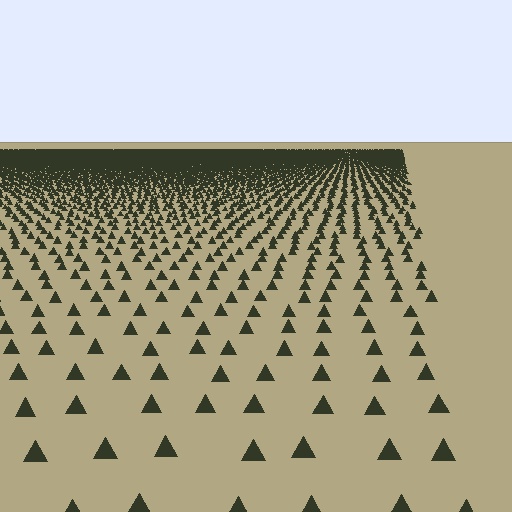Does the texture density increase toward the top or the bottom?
Density increases toward the top.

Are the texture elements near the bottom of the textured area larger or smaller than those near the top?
Larger. Near the bottom, elements are closer to the viewer and appear at a bigger on-screen size.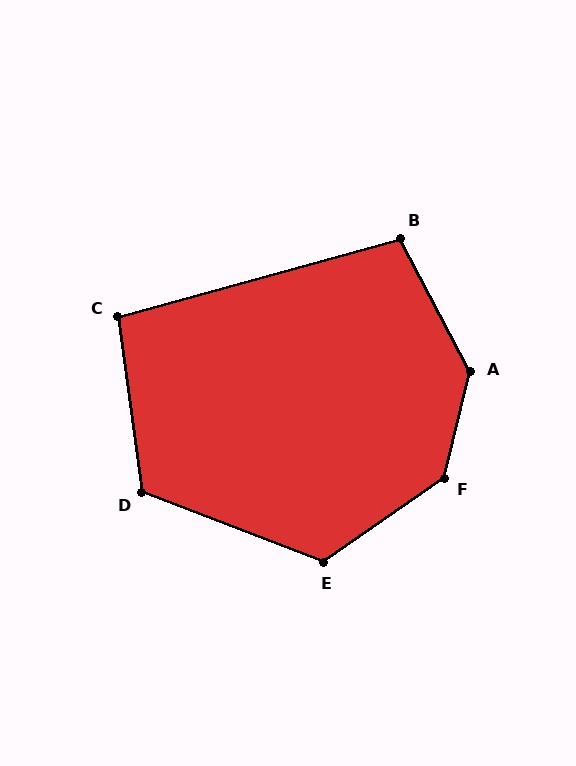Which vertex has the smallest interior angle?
C, at approximately 98 degrees.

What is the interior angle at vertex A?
Approximately 138 degrees (obtuse).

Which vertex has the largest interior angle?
F, at approximately 139 degrees.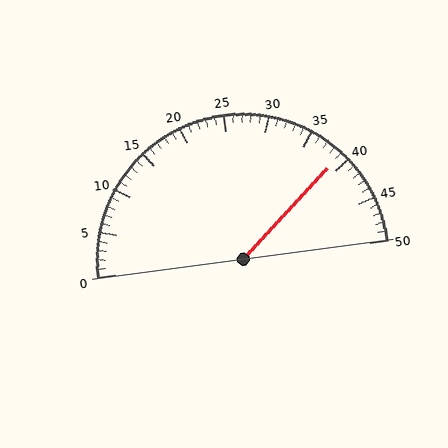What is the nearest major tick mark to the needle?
The nearest major tick mark is 40.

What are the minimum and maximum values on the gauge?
The gauge ranges from 0 to 50.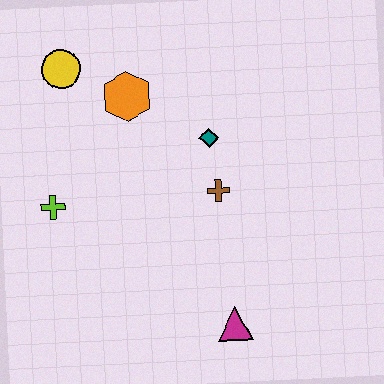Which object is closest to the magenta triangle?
The brown cross is closest to the magenta triangle.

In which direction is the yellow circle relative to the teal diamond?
The yellow circle is to the left of the teal diamond.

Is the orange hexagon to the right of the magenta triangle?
No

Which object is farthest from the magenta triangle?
The yellow circle is farthest from the magenta triangle.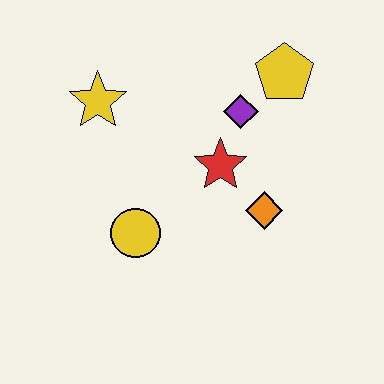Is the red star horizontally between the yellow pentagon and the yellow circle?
Yes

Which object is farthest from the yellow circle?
The yellow pentagon is farthest from the yellow circle.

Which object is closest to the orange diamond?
The red star is closest to the orange diamond.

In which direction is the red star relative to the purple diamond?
The red star is below the purple diamond.